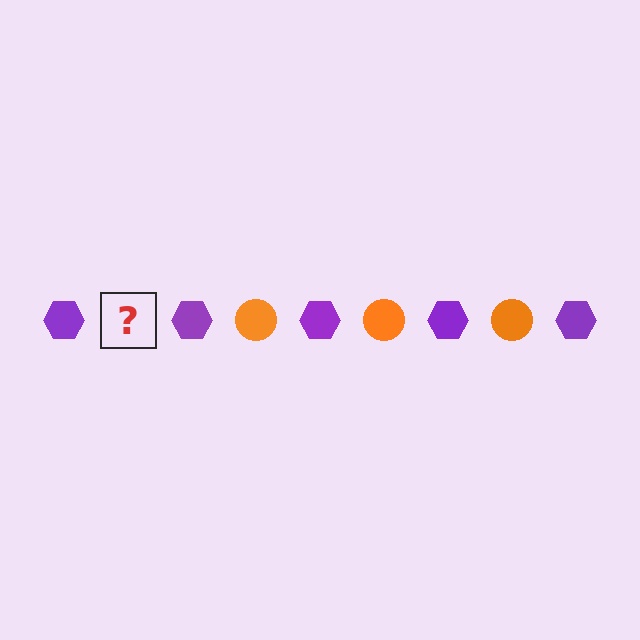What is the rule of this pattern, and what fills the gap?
The rule is that the pattern alternates between purple hexagon and orange circle. The gap should be filled with an orange circle.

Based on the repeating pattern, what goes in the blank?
The blank should be an orange circle.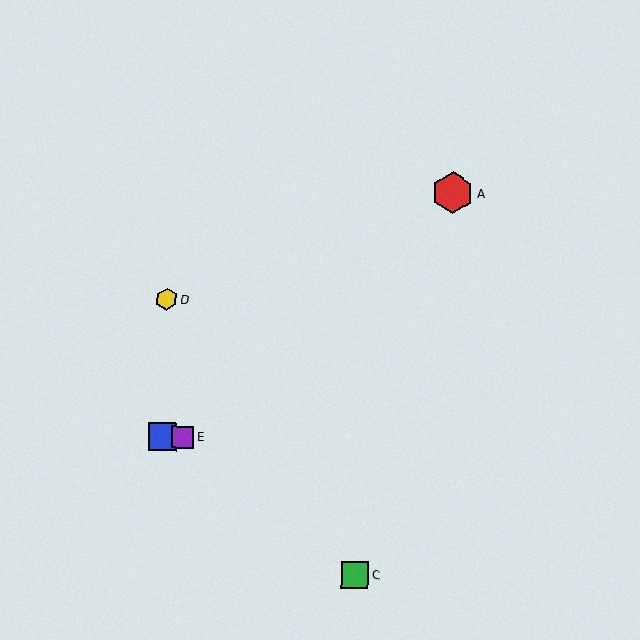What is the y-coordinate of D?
Object D is at y≈300.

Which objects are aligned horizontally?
Objects B, E are aligned horizontally.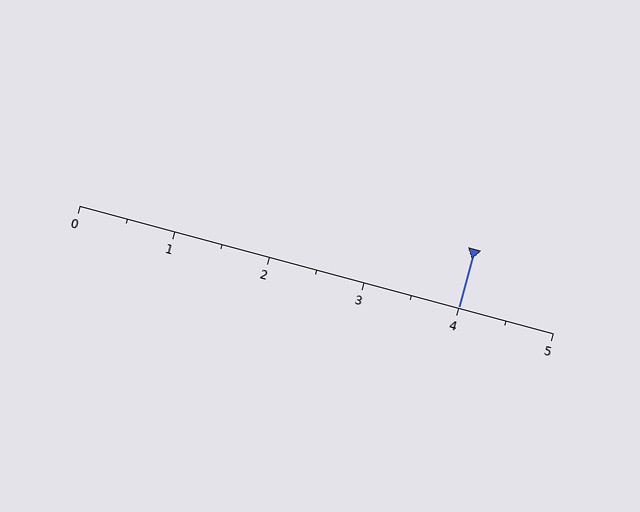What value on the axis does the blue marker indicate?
The marker indicates approximately 4.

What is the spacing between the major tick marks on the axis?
The major ticks are spaced 1 apart.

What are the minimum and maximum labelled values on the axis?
The axis runs from 0 to 5.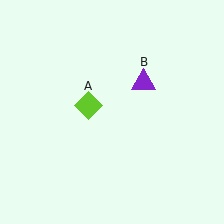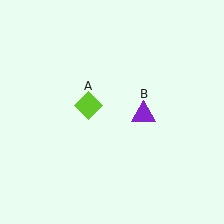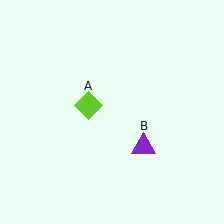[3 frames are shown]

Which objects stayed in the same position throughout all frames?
Lime diamond (object A) remained stationary.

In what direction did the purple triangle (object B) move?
The purple triangle (object B) moved down.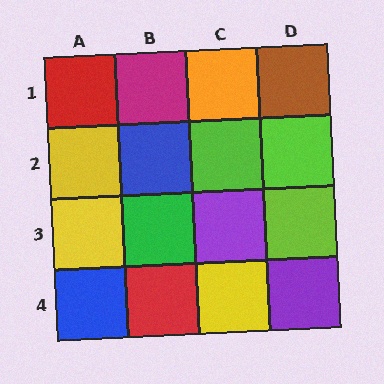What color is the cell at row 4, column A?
Blue.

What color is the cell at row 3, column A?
Yellow.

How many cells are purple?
2 cells are purple.